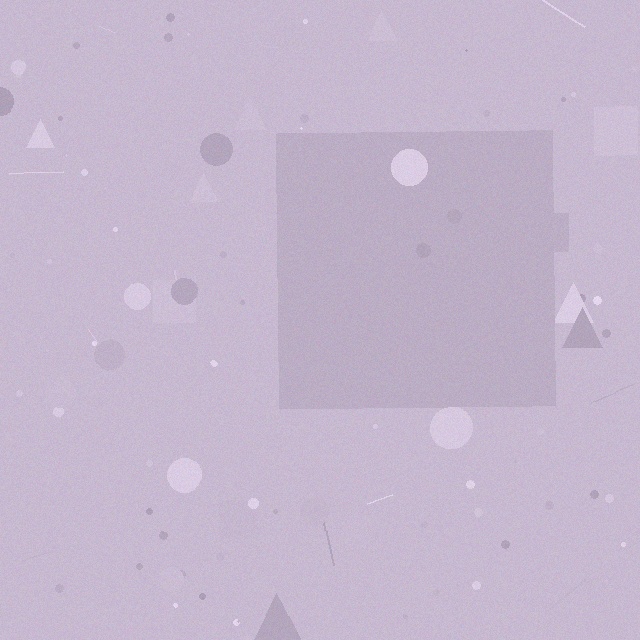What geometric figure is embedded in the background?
A square is embedded in the background.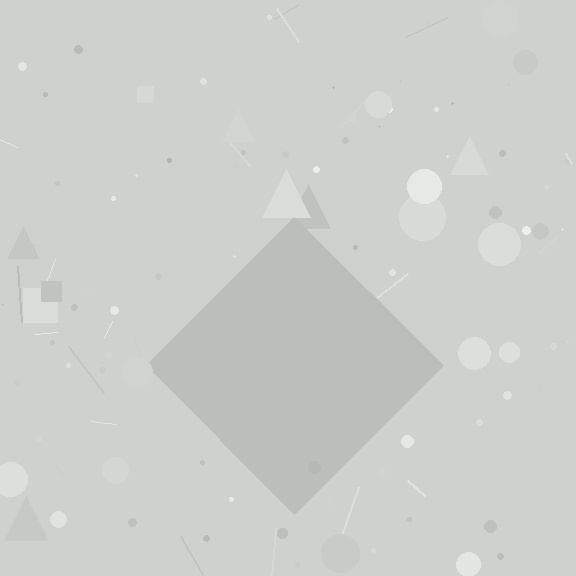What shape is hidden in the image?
A diamond is hidden in the image.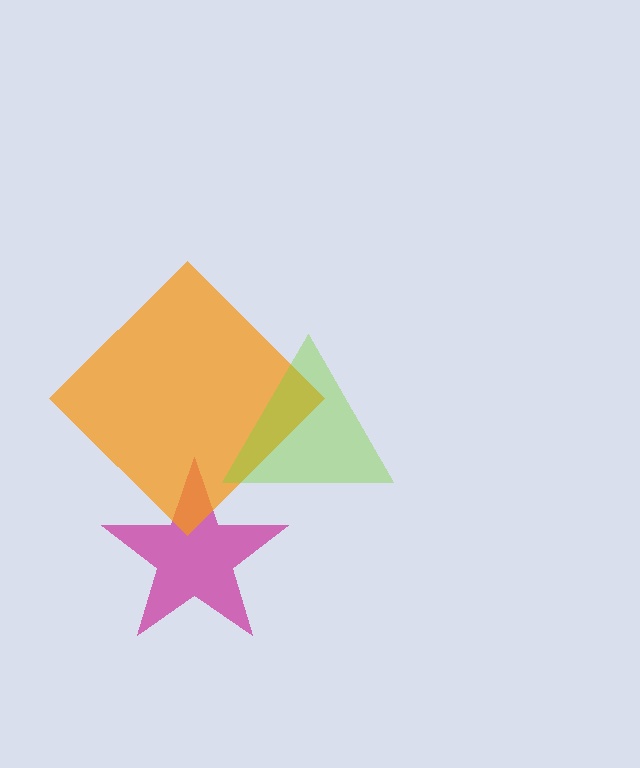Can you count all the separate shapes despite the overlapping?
Yes, there are 3 separate shapes.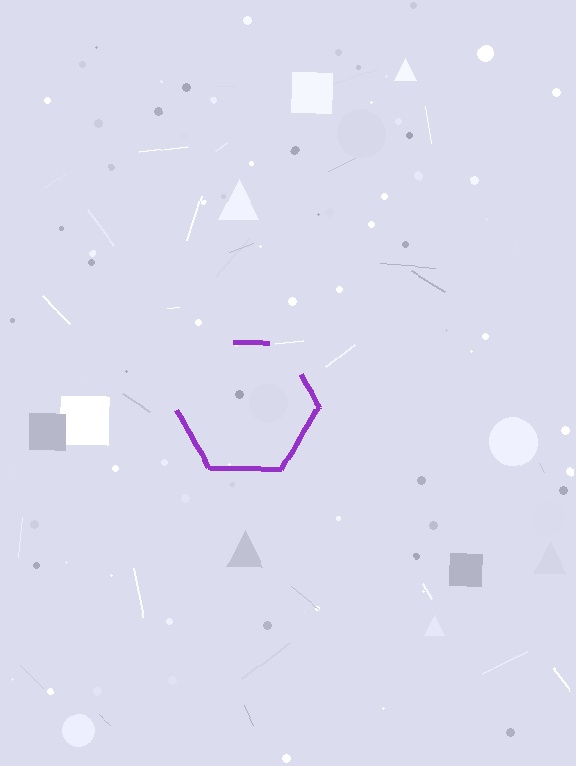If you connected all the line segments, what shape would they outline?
They would outline a hexagon.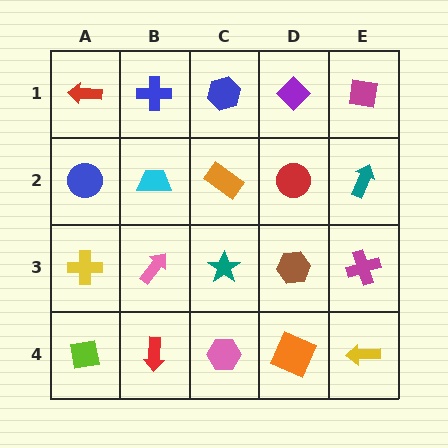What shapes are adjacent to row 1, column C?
An orange rectangle (row 2, column C), a blue cross (row 1, column B), a purple diamond (row 1, column D).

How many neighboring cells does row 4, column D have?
3.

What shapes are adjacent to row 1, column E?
A teal arrow (row 2, column E), a purple diamond (row 1, column D).